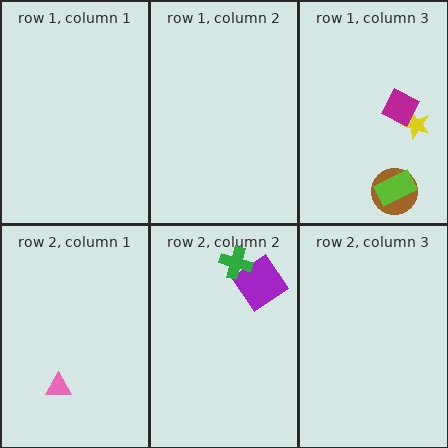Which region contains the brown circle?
The row 1, column 3 region.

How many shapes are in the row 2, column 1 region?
1.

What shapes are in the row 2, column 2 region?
The purple diamond, the green cross.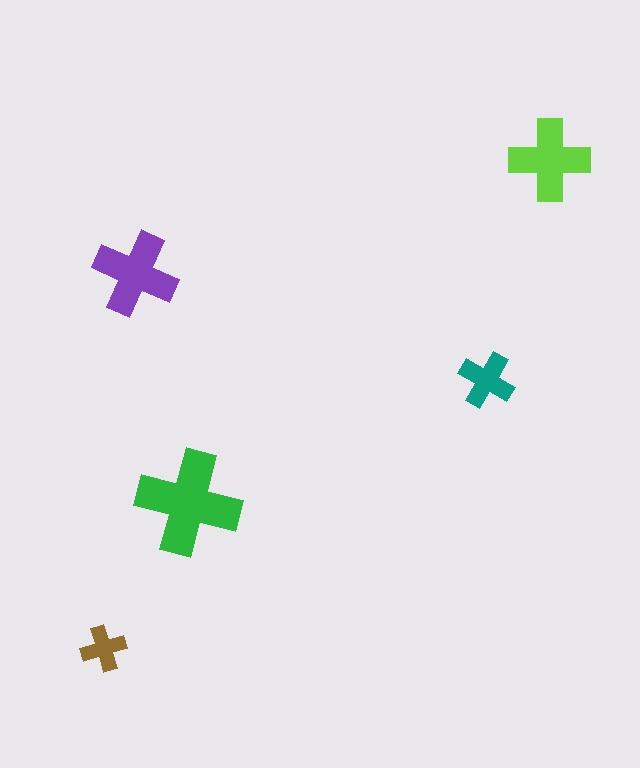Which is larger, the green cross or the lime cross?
The green one.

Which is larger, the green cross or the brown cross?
The green one.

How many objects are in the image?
There are 5 objects in the image.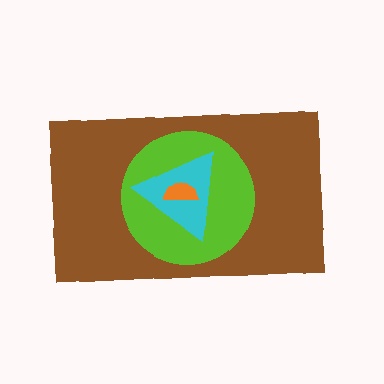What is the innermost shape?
The orange semicircle.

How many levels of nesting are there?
4.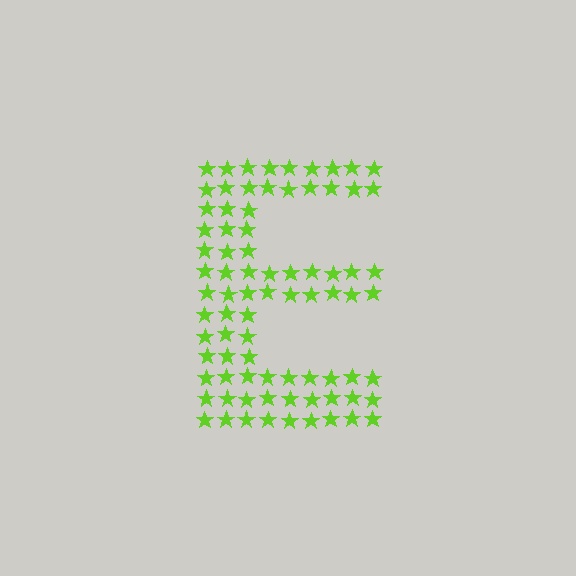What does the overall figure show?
The overall figure shows the letter E.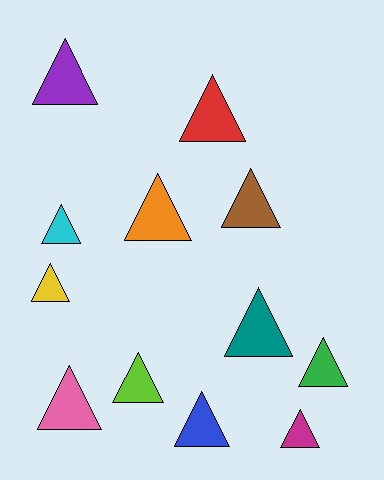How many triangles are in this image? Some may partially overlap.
There are 12 triangles.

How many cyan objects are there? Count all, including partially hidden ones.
There is 1 cyan object.